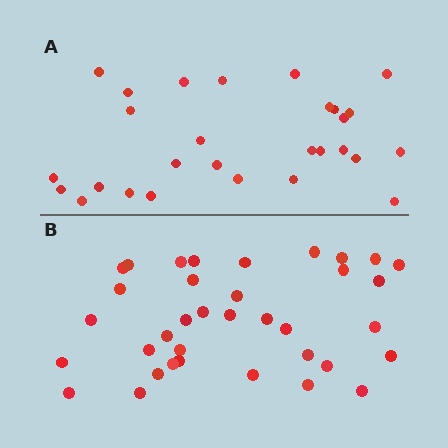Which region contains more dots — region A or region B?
Region B (the bottom region) has more dots.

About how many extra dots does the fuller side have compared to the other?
Region B has roughly 8 or so more dots than region A.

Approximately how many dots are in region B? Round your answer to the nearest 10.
About 40 dots. (The exact count is 36, which rounds to 40.)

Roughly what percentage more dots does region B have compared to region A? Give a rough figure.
About 30% more.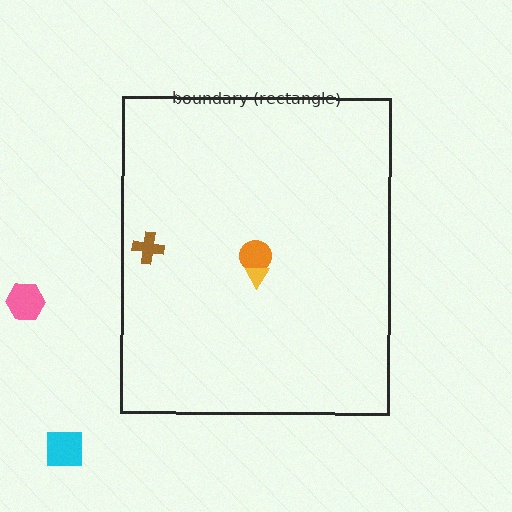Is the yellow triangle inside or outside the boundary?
Inside.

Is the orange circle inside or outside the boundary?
Inside.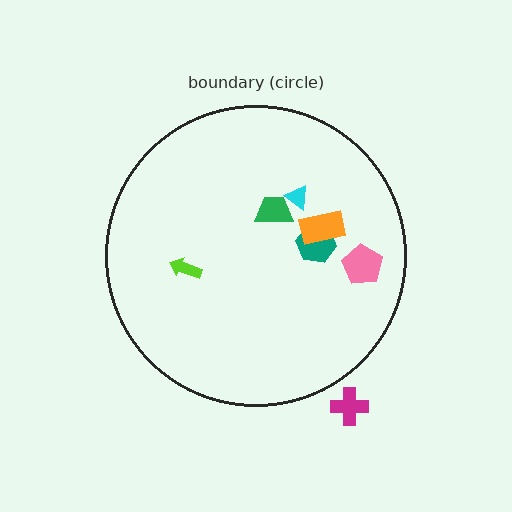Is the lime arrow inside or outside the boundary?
Inside.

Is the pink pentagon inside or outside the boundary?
Inside.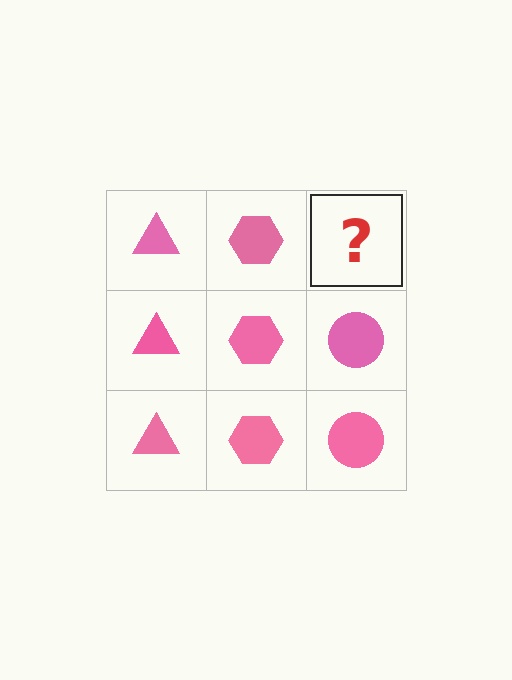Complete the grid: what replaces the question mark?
The question mark should be replaced with a pink circle.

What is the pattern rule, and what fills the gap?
The rule is that each column has a consistent shape. The gap should be filled with a pink circle.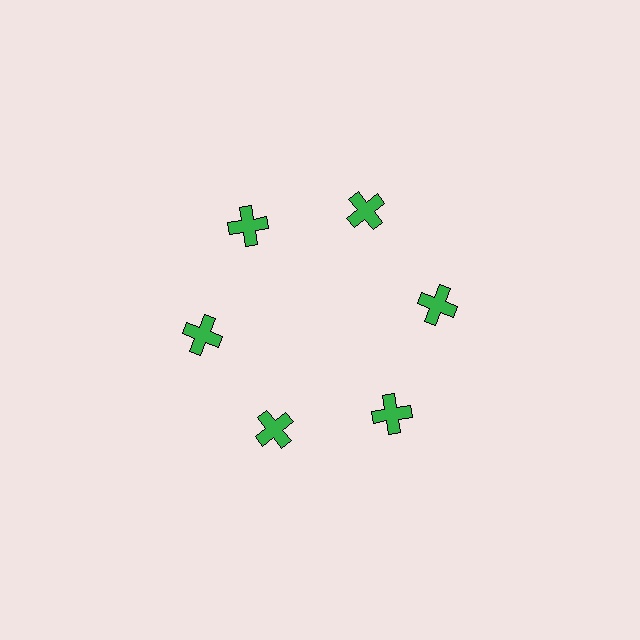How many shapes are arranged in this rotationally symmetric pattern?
There are 6 shapes, arranged in 6 groups of 1.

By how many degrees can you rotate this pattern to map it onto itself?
The pattern maps onto itself every 60 degrees of rotation.